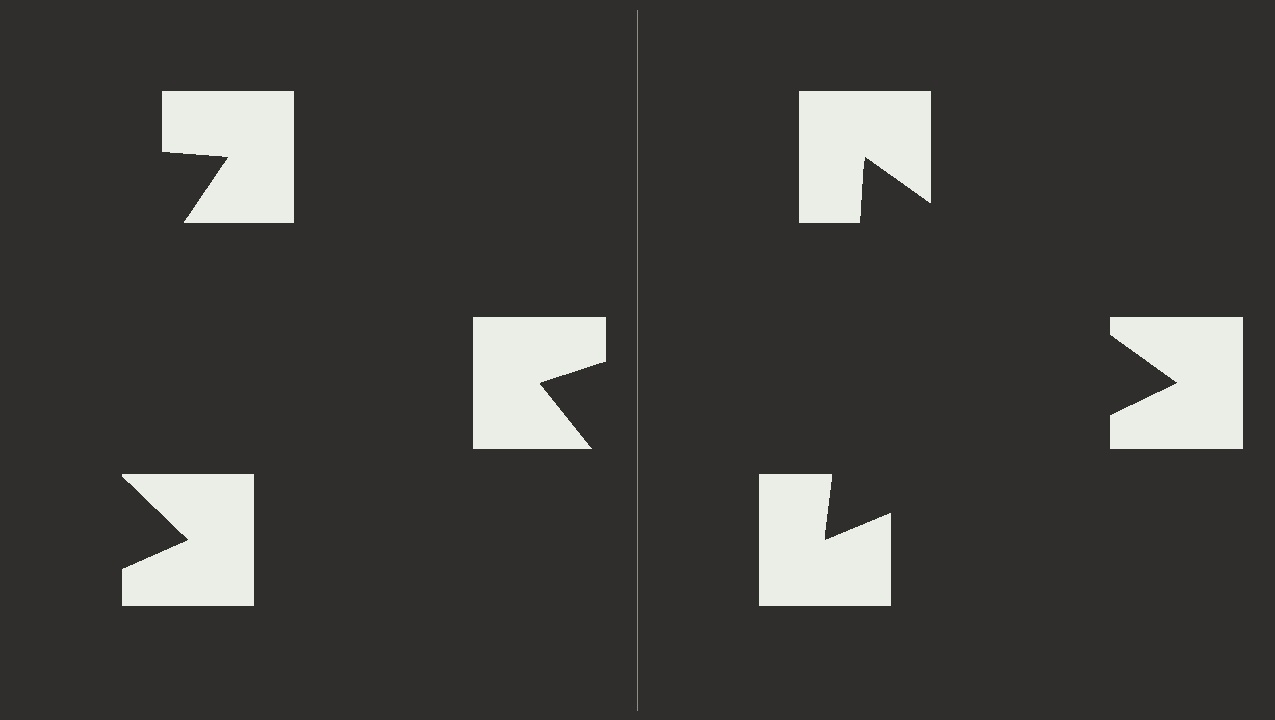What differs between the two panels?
The notched squares are positioned identically on both sides; only the wedge orientations differ. On the right they align to a triangle; on the left they are misaligned.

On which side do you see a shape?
An illusory triangle appears on the right side. On the left side the wedge cuts are rotated, so no coherent shape forms.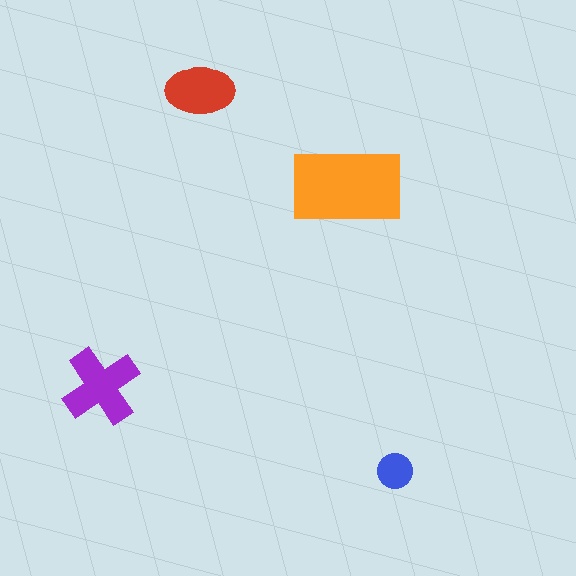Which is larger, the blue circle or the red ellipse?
The red ellipse.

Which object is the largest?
The orange rectangle.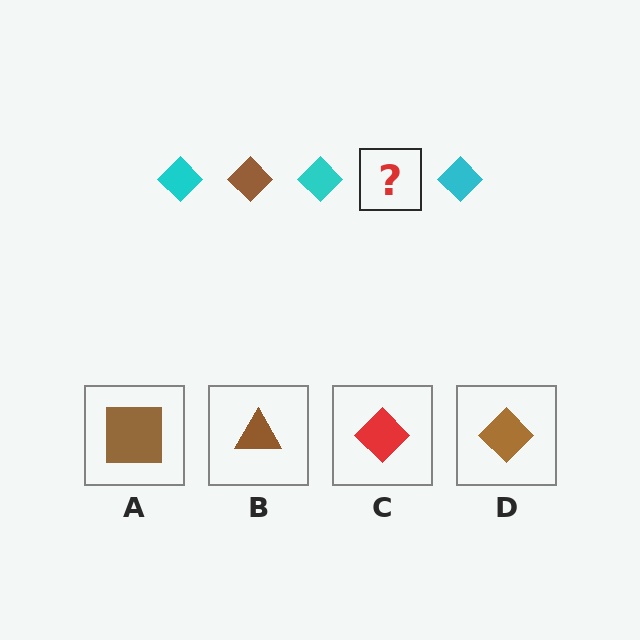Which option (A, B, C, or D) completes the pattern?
D.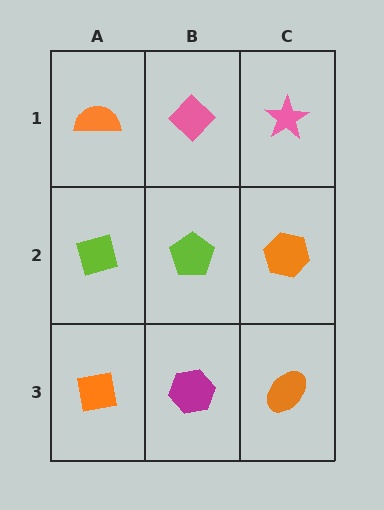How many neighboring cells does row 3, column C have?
2.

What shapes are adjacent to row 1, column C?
An orange hexagon (row 2, column C), a pink diamond (row 1, column B).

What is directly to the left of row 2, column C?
A lime pentagon.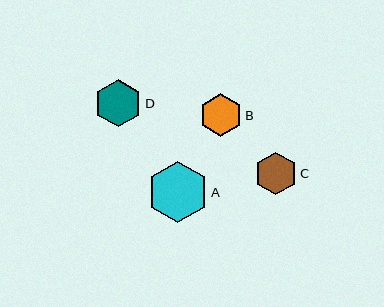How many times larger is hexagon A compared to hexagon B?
Hexagon A is approximately 1.4 times the size of hexagon B.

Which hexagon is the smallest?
Hexagon C is the smallest with a size of approximately 42 pixels.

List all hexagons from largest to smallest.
From largest to smallest: A, D, B, C.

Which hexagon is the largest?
Hexagon A is the largest with a size of approximately 61 pixels.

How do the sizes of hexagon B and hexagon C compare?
Hexagon B and hexagon C are approximately the same size.